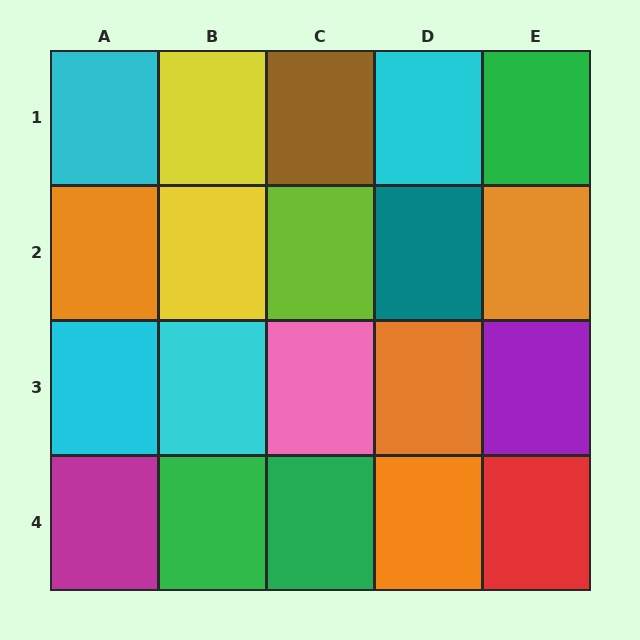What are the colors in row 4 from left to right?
Magenta, green, green, orange, red.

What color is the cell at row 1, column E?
Green.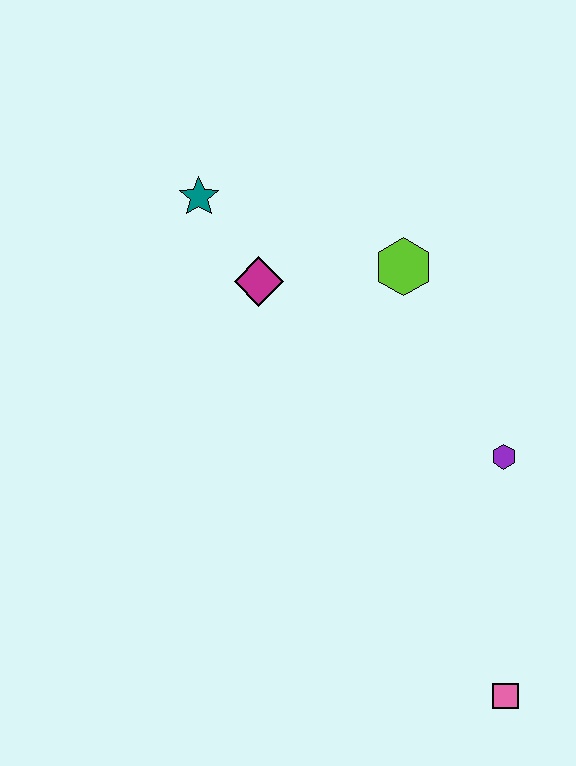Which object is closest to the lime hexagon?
The magenta diamond is closest to the lime hexagon.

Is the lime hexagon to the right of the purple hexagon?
No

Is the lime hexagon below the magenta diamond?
No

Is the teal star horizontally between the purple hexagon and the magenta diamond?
No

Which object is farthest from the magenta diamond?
The pink square is farthest from the magenta diamond.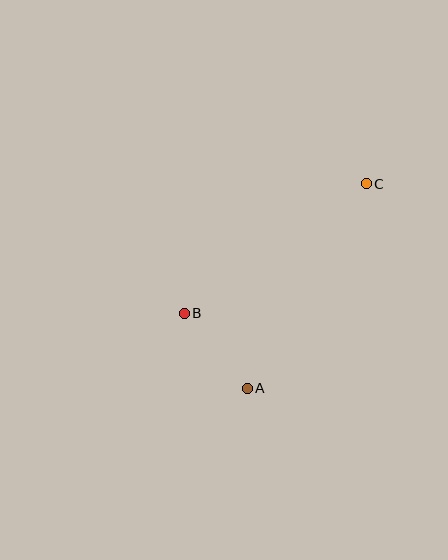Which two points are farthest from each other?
Points A and C are farthest from each other.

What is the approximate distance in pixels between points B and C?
The distance between B and C is approximately 224 pixels.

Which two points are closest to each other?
Points A and B are closest to each other.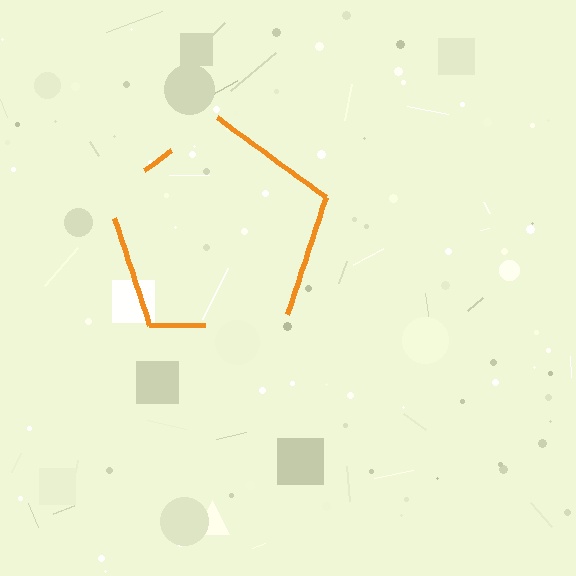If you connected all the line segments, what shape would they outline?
They would outline a pentagon.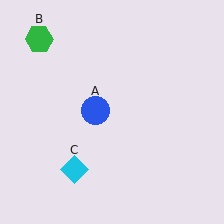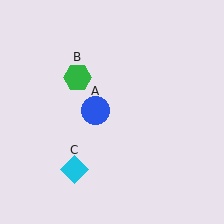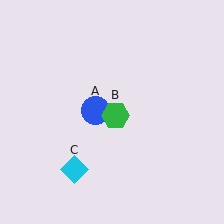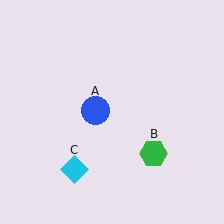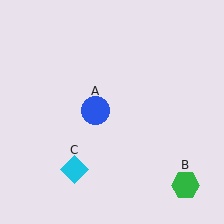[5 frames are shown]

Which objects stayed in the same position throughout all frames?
Blue circle (object A) and cyan diamond (object C) remained stationary.